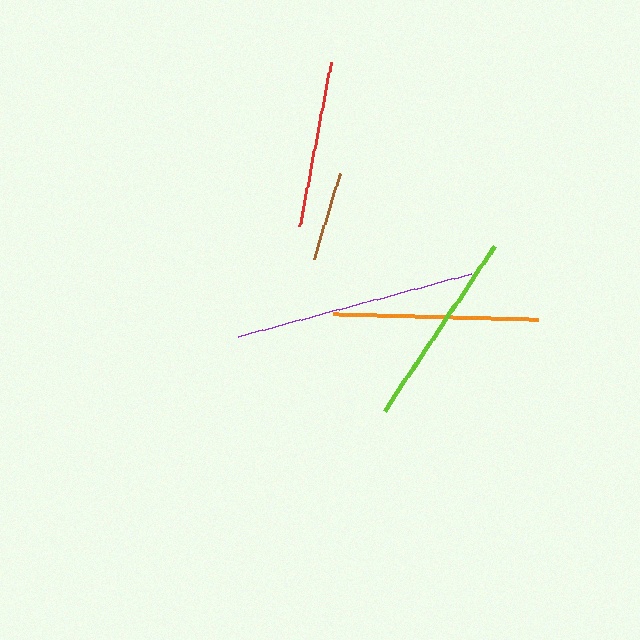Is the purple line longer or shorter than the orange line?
The purple line is longer than the orange line.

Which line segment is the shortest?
The brown line is the shortest at approximately 89 pixels.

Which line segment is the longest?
The purple line is the longest at approximately 243 pixels.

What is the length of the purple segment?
The purple segment is approximately 243 pixels long.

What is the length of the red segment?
The red segment is approximately 167 pixels long.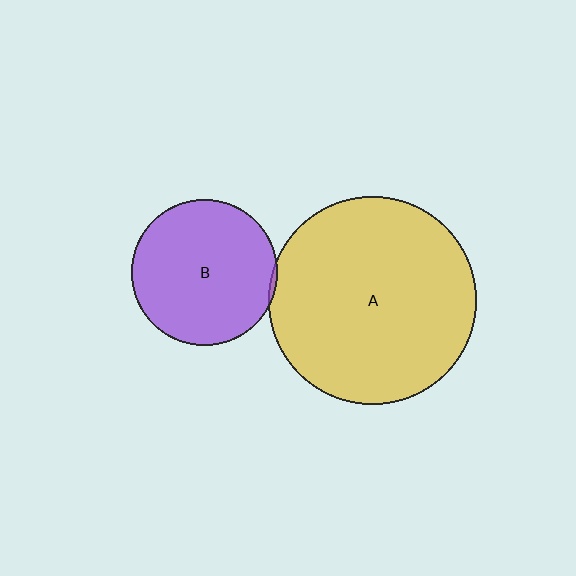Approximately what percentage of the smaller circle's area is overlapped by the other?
Approximately 5%.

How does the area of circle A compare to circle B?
Approximately 2.0 times.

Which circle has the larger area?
Circle A (yellow).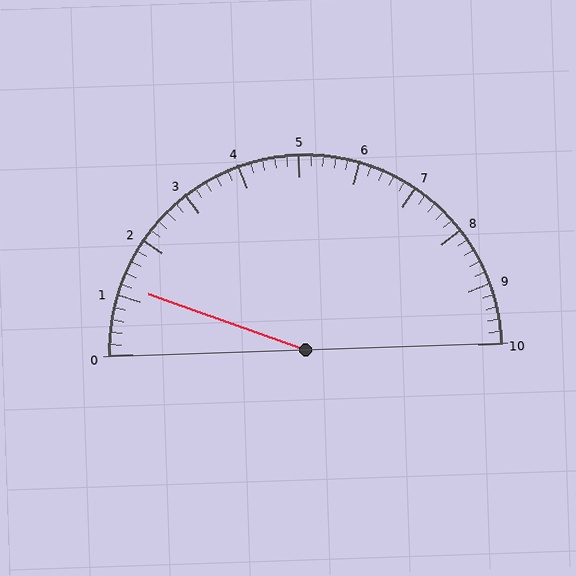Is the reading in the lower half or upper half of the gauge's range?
The reading is in the lower half of the range (0 to 10).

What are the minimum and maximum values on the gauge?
The gauge ranges from 0 to 10.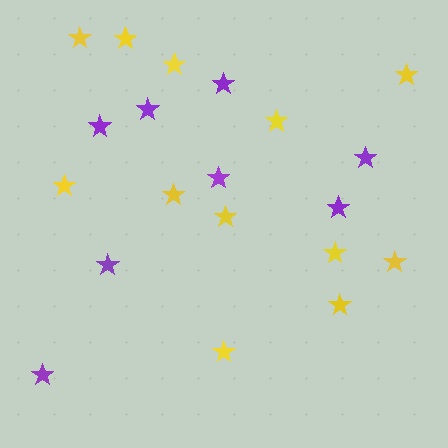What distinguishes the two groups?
There are 2 groups: one group of purple stars (8) and one group of yellow stars (12).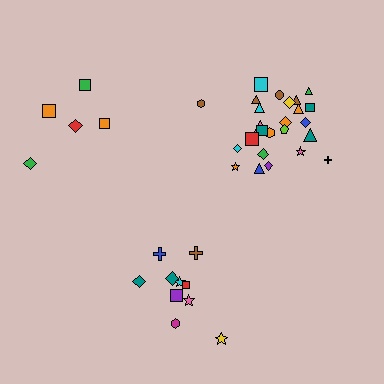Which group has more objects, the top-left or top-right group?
The top-right group.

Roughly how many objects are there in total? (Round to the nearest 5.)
Roughly 40 objects in total.